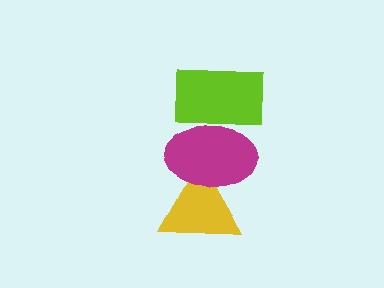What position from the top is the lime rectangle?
The lime rectangle is 1st from the top.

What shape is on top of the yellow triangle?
The magenta ellipse is on top of the yellow triangle.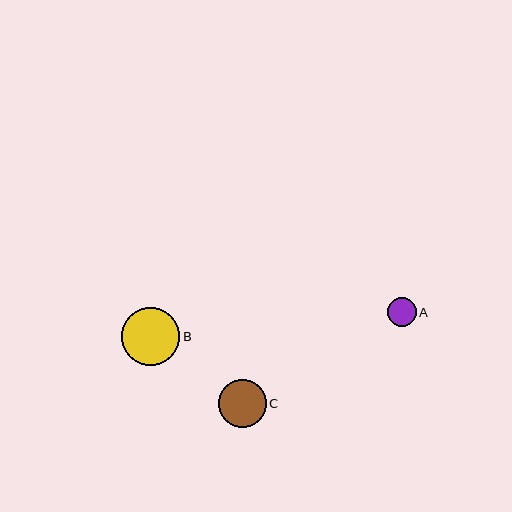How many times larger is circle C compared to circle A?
Circle C is approximately 1.6 times the size of circle A.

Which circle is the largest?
Circle B is the largest with a size of approximately 59 pixels.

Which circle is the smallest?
Circle A is the smallest with a size of approximately 29 pixels.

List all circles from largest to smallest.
From largest to smallest: B, C, A.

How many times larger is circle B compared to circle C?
Circle B is approximately 1.2 times the size of circle C.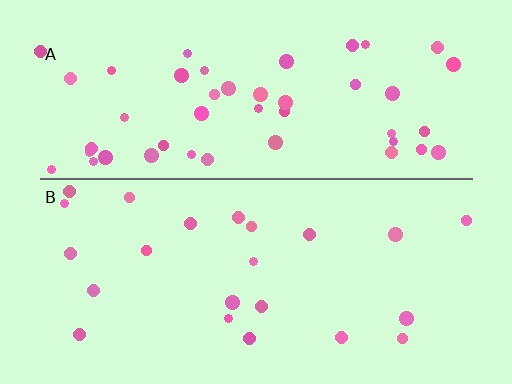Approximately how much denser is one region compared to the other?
Approximately 2.1× — region A over region B.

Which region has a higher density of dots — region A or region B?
A (the top).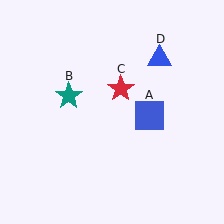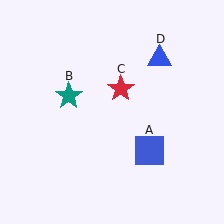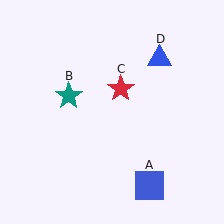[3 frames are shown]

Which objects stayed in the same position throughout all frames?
Teal star (object B) and red star (object C) and blue triangle (object D) remained stationary.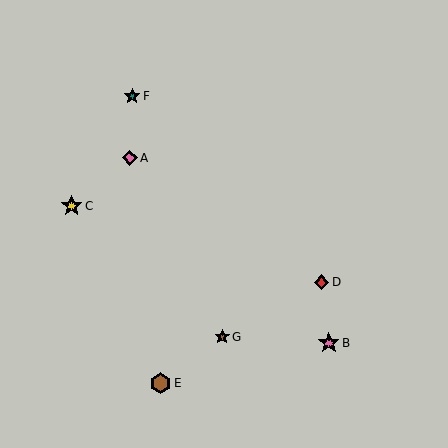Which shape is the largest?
The pink star (labeled B) is the largest.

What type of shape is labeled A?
Shape A is a pink diamond.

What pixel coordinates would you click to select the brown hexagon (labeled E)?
Click at (161, 383) to select the brown hexagon E.